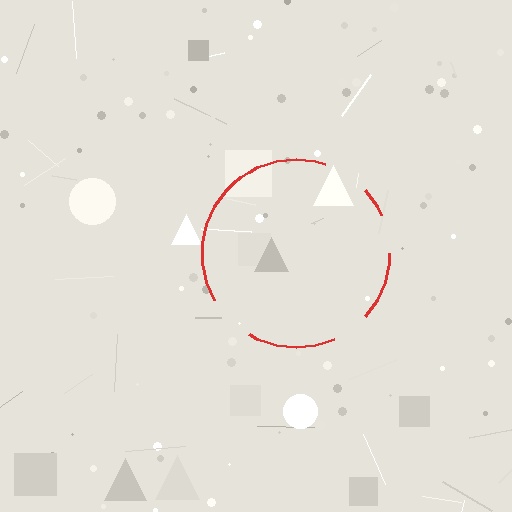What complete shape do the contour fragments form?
The contour fragments form a circle.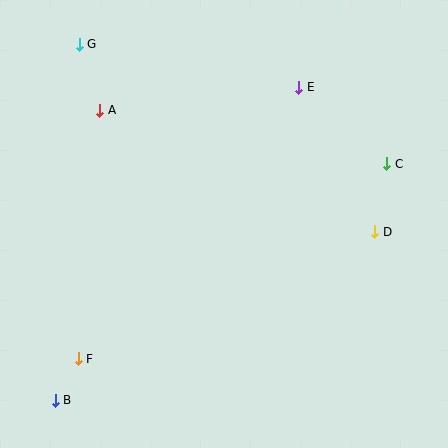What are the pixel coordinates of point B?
Point B is at (55, 400).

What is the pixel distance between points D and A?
The distance between D and A is 301 pixels.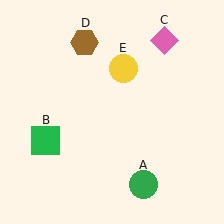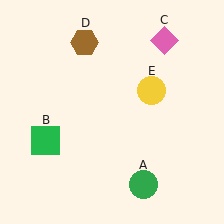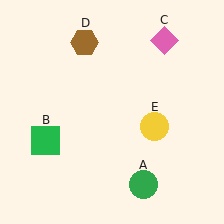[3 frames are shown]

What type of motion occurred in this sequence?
The yellow circle (object E) rotated clockwise around the center of the scene.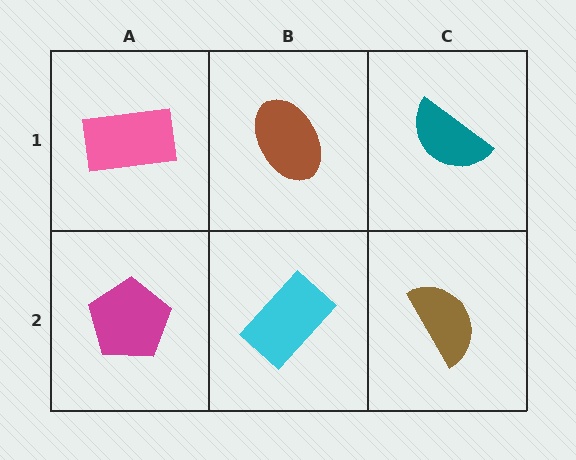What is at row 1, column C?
A teal semicircle.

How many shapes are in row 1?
3 shapes.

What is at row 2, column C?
A brown semicircle.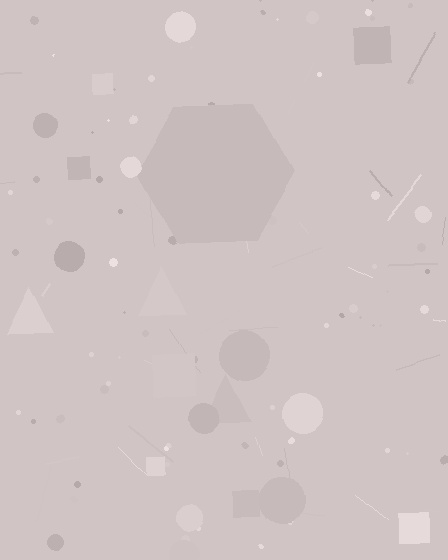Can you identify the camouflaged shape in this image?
The camouflaged shape is a hexagon.